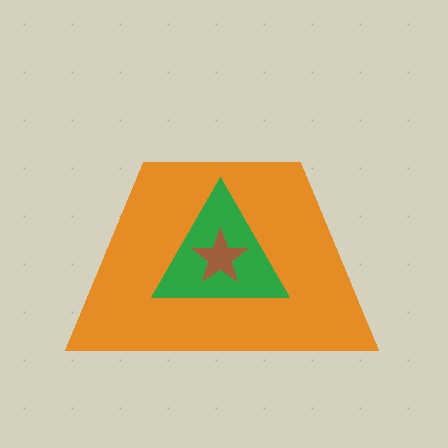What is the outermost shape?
The orange trapezoid.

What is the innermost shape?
The brown star.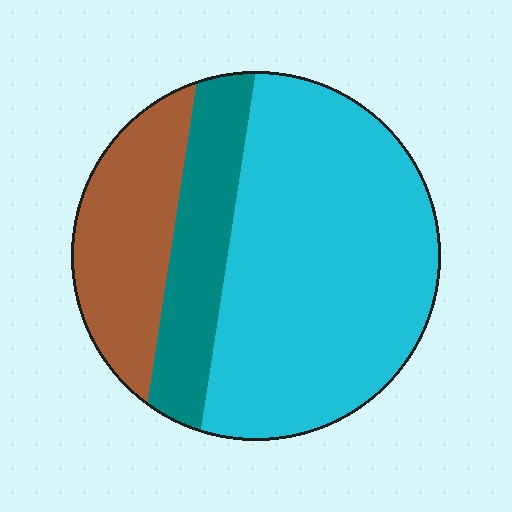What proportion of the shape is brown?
Brown covers around 20% of the shape.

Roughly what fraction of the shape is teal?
Teal takes up about one fifth (1/5) of the shape.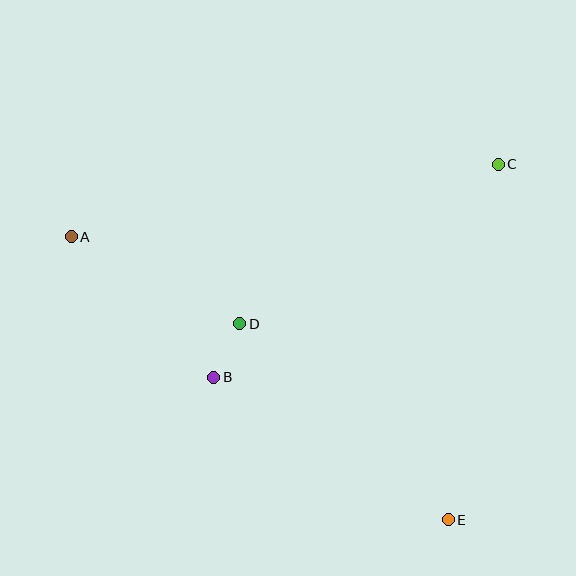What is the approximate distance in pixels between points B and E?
The distance between B and E is approximately 274 pixels.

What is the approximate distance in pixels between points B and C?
The distance between B and C is approximately 355 pixels.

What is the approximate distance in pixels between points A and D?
The distance between A and D is approximately 190 pixels.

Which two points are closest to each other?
Points B and D are closest to each other.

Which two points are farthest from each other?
Points A and E are farthest from each other.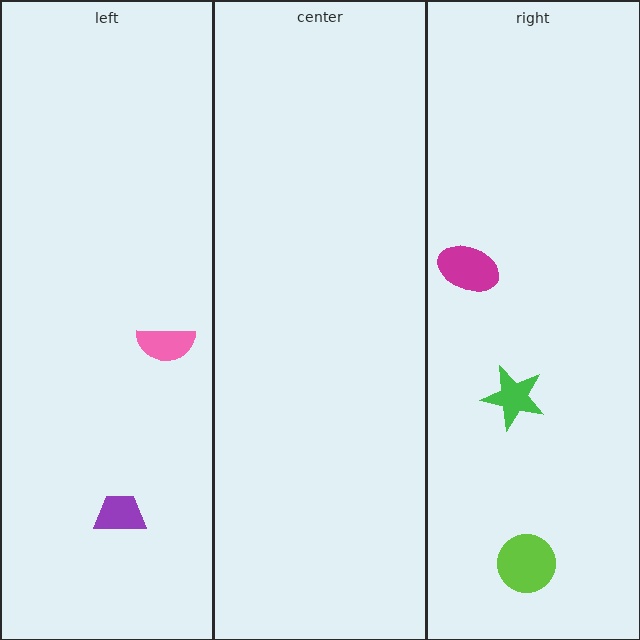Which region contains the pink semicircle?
The left region.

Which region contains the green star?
The right region.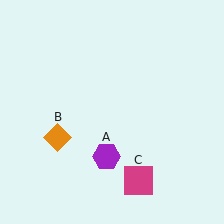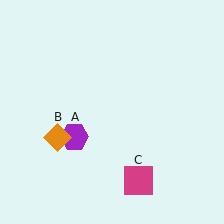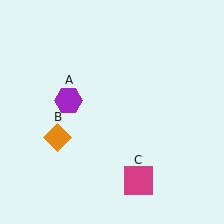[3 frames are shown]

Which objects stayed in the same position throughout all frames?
Orange diamond (object B) and magenta square (object C) remained stationary.